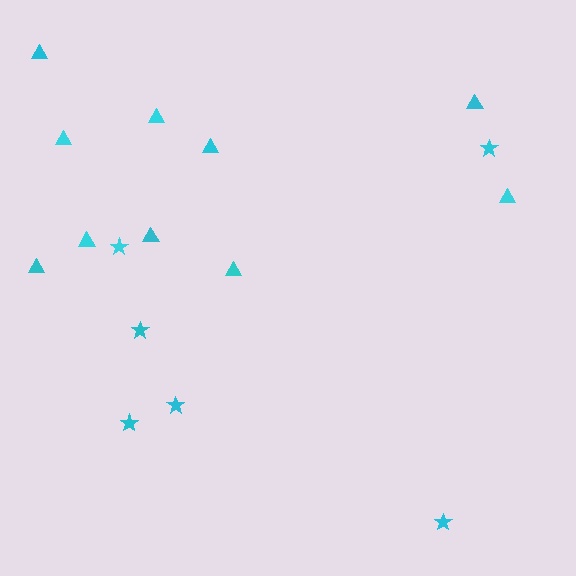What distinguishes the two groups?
There are 2 groups: one group of stars (6) and one group of triangles (10).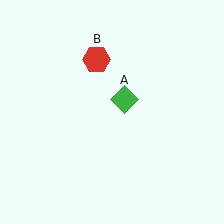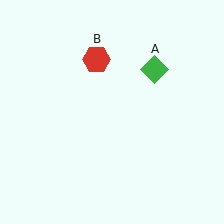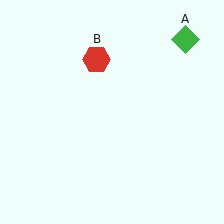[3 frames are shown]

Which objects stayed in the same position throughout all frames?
Red hexagon (object B) remained stationary.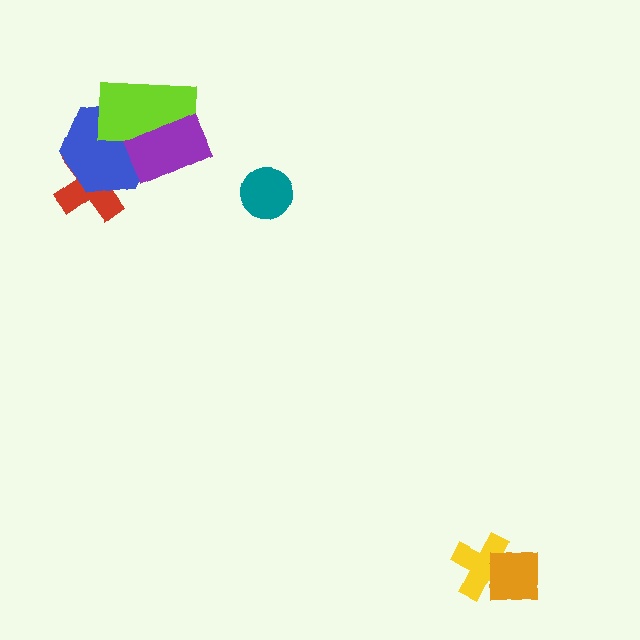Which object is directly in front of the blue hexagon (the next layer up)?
The lime rectangle is directly in front of the blue hexagon.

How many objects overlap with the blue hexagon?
3 objects overlap with the blue hexagon.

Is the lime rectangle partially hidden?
Yes, it is partially covered by another shape.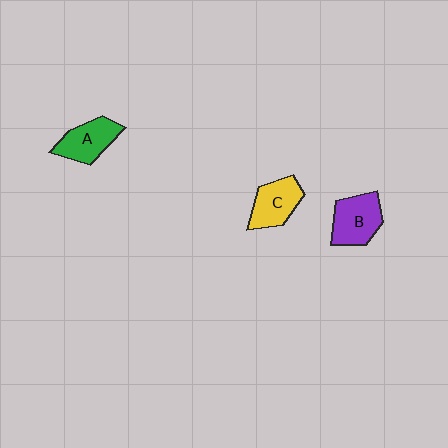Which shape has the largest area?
Shape B (purple).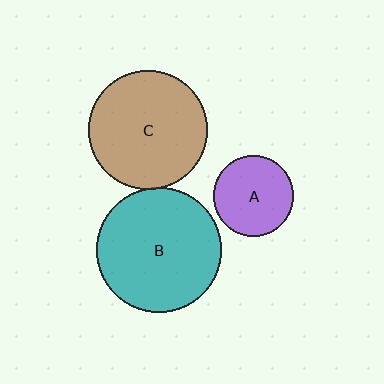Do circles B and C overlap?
Yes.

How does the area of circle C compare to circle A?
Approximately 2.2 times.